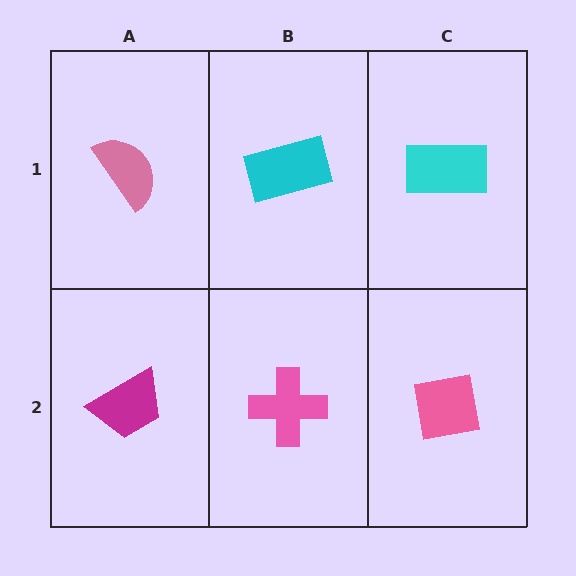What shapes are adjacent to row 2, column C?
A cyan rectangle (row 1, column C), a pink cross (row 2, column B).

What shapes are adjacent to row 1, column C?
A pink square (row 2, column C), a cyan rectangle (row 1, column B).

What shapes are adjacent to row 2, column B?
A cyan rectangle (row 1, column B), a magenta trapezoid (row 2, column A), a pink square (row 2, column C).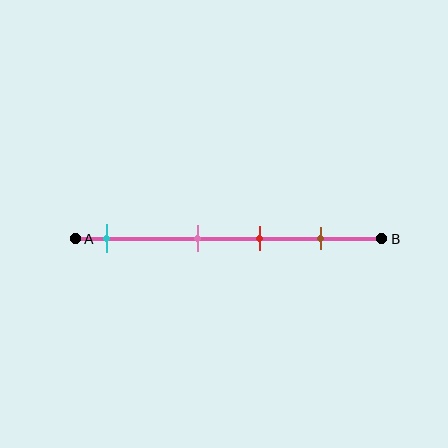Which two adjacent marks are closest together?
The pink and red marks are the closest adjacent pair.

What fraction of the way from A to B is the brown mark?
The brown mark is approximately 80% (0.8) of the way from A to B.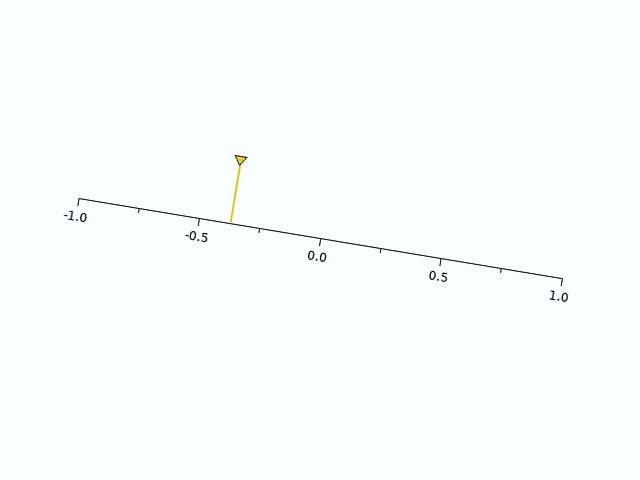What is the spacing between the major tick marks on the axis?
The major ticks are spaced 0.5 apart.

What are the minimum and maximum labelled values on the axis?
The axis runs from -1.0 to 1.0.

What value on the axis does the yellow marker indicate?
The marker indicates approximately -0.38.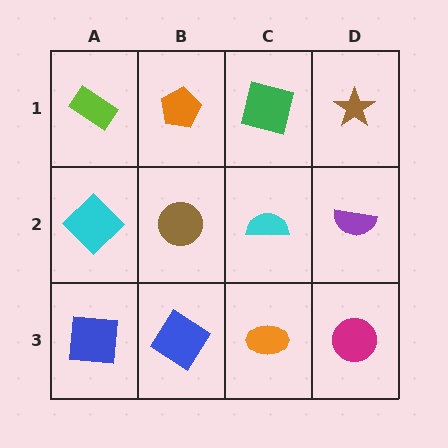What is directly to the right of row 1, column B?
A green square.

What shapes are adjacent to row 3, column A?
A cyan diamond (row 2, column A), a blue diamond (row 3, column B).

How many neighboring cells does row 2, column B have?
4.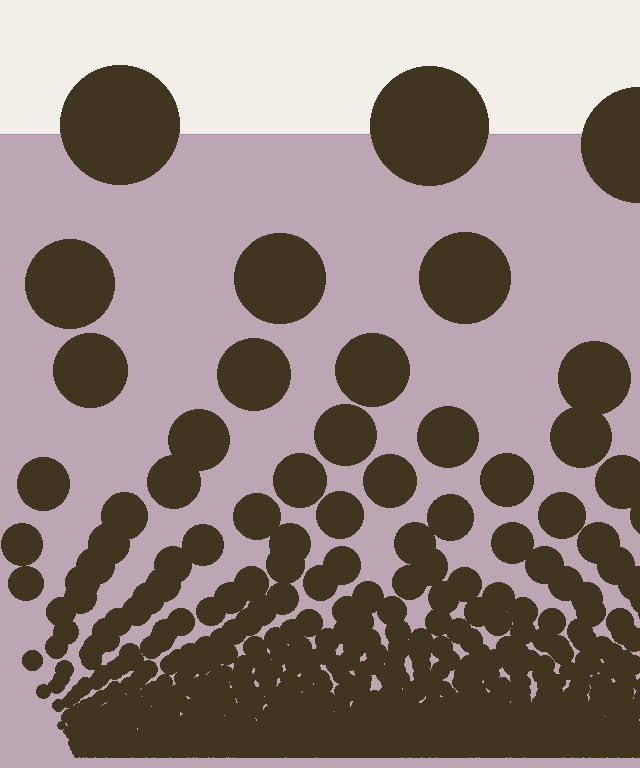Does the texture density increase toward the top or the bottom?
Density increases toward the bottom.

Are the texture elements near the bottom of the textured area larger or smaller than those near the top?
Smaller. The gradient is inverted — elements near the bottom are smaller and denser.